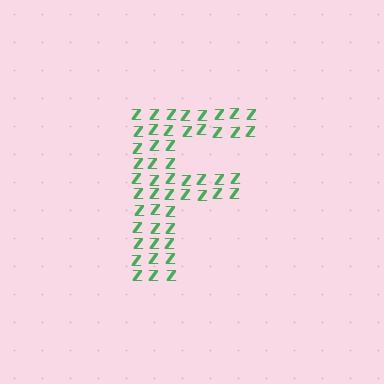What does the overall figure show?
The overall figure shows the letter F.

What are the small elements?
The small elements are letter Z's.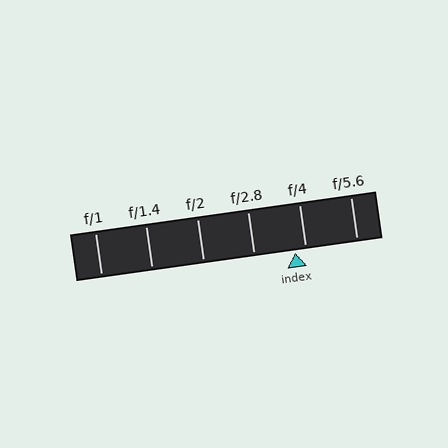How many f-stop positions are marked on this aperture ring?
There are 6 f-stop positions marked.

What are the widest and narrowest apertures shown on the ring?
The widest aperture shown is f/1 and the narrowest is f/5.6.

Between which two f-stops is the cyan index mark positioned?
The index mark is between f/2.8 and f/4.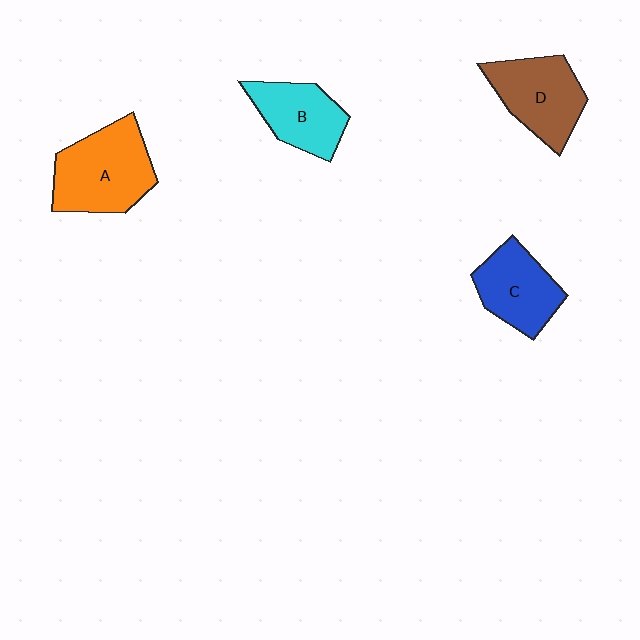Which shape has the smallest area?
Shape B (cyan).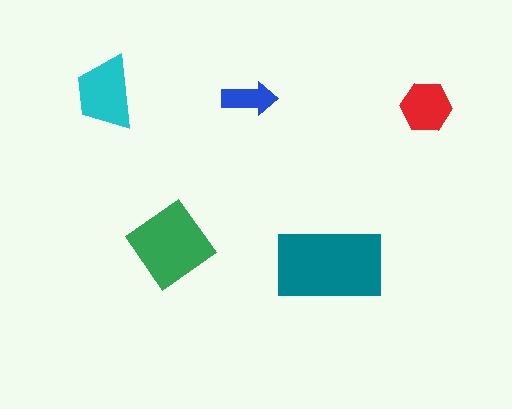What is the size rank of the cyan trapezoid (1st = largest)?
3rd.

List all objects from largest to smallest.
The teal rectangle, the green diamond, the cyan trapezoid, the red hexagon, the blue arrow.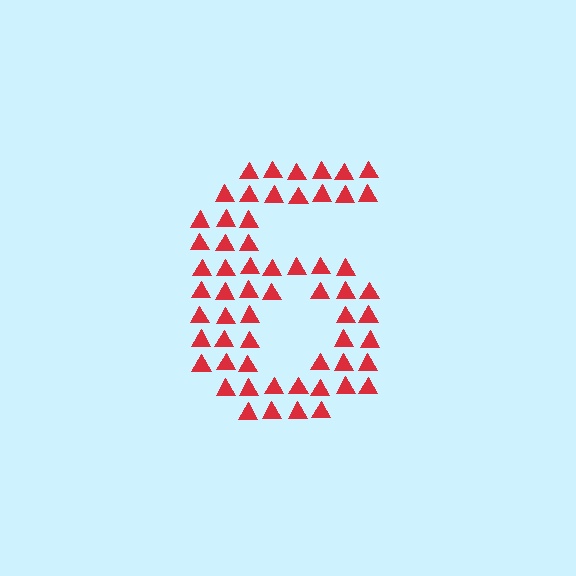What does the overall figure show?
The overall figure shows the digit 6.